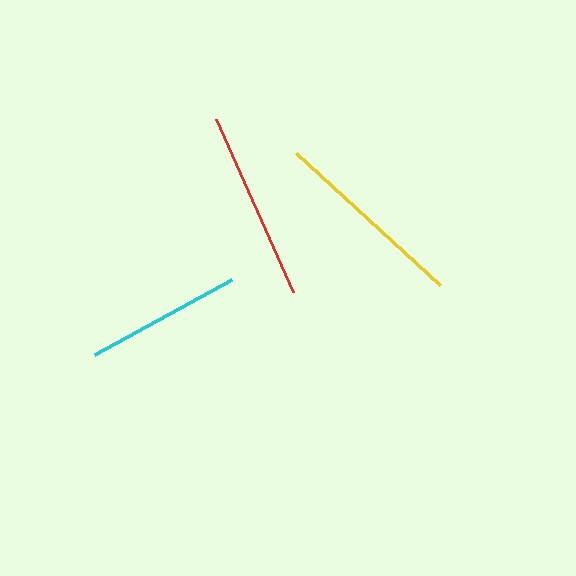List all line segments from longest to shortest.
From longest to shortest: yellow, red, cyan.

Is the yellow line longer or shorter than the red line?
The yellow line is longer than the red line.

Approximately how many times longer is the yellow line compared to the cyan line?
The yellow line is approximately 1.3 times the length of the cyan line.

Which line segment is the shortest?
The cyan line is the shortest at approximately 156 pixels.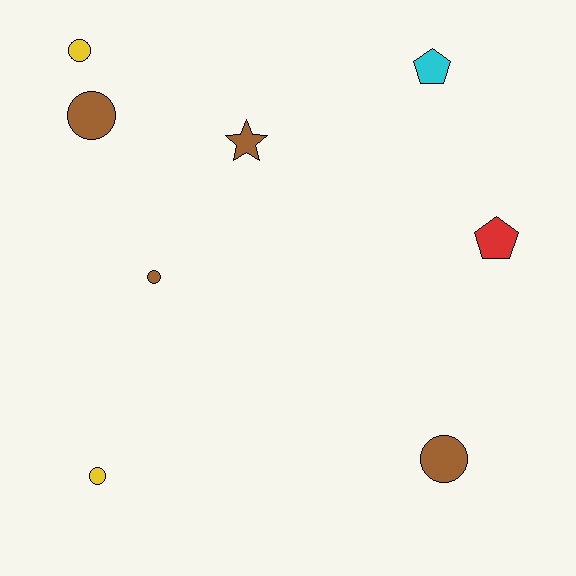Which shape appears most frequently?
Circle, with 5 objects.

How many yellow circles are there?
There are 2 yellow circles.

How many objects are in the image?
There are 8 objects.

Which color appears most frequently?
Brown, with 4 objects.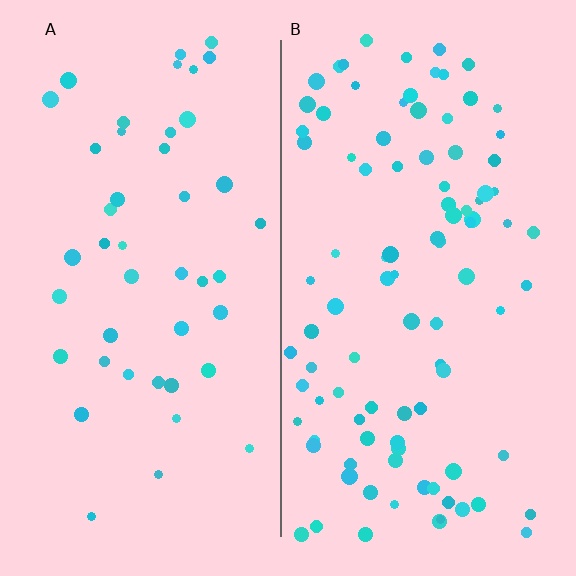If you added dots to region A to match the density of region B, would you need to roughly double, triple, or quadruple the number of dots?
Approximately double.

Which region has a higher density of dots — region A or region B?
B (the right).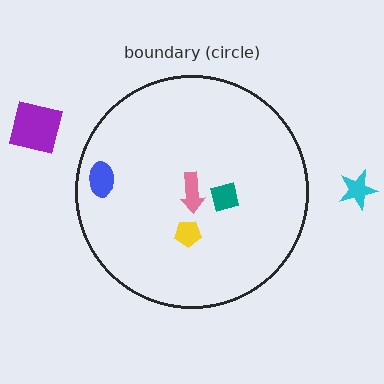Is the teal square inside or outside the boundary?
Inside.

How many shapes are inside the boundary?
4 inside, 2 outside.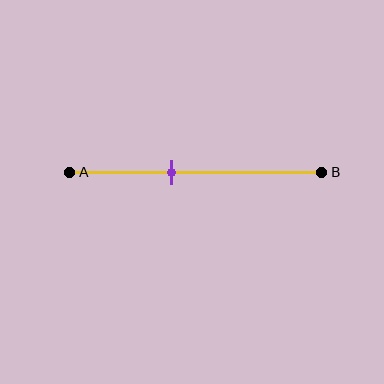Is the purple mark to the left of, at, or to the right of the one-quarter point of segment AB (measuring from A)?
The purple mark is to the right of the one-quarter point of segment AB.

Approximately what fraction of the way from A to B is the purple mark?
The purple mark is approximately 40% of the way from A to B.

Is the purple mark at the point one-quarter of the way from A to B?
No, the mark is at about 40% from A, not at the 25% one-quarter point.